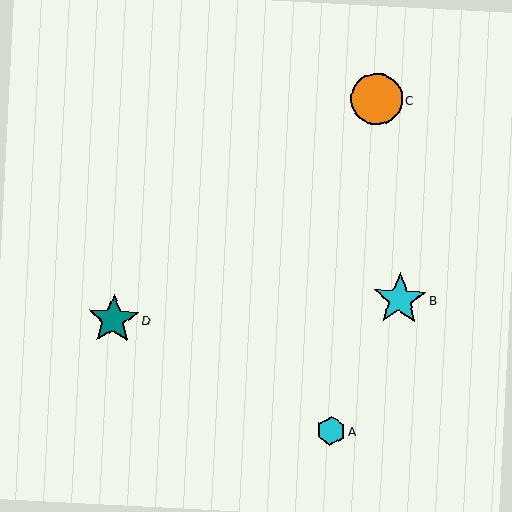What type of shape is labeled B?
Shape B is a cyan star.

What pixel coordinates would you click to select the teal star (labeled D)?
Click at (113, 319) to select the teal star D.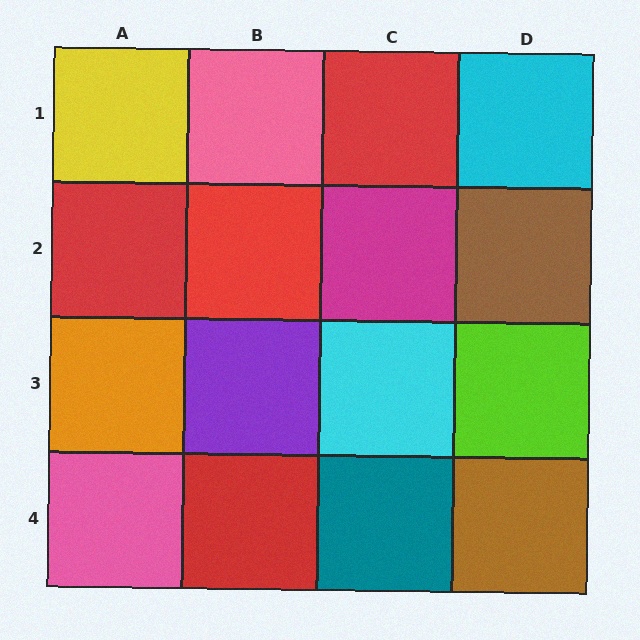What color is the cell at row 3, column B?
Purple.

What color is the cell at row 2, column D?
Brown.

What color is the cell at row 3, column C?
Cyan.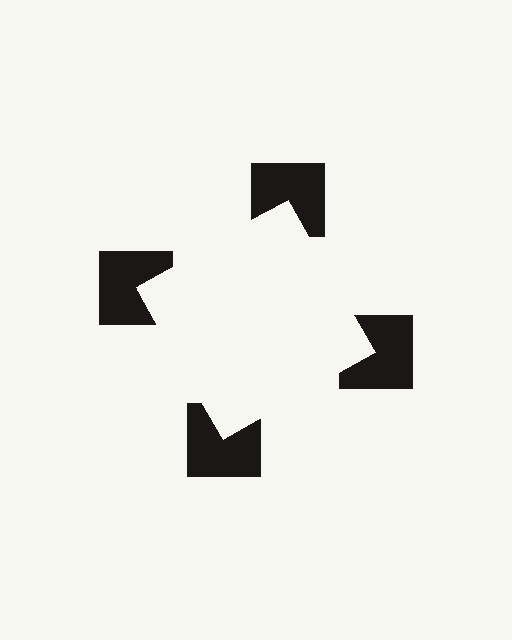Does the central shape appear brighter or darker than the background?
It typically appears slightly brighter than the background, even though no actual brightness change is drawn.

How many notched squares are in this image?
There are 4 — one at each vertex of the illusory square.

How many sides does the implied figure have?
4 sides.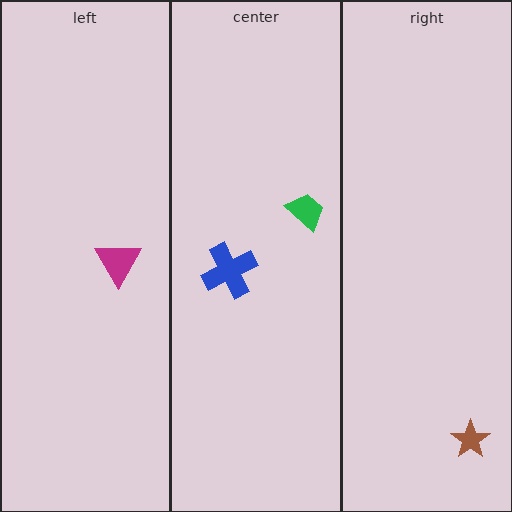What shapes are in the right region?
The brown star.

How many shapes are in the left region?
1.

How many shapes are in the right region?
1.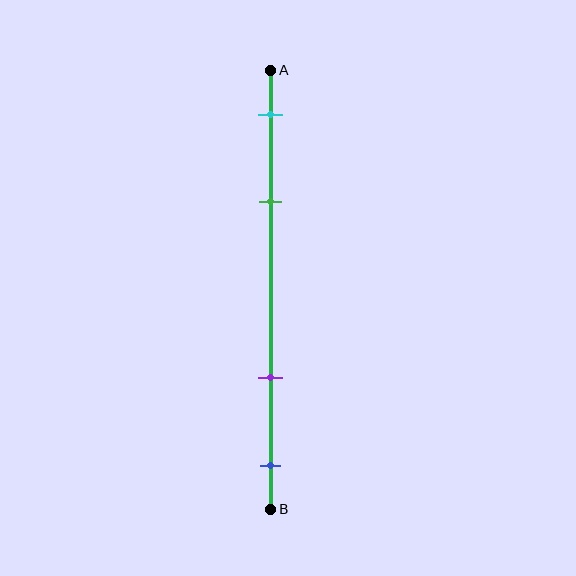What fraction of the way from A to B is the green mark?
The green mark is approximately 30% (0.3) of the way from A to B.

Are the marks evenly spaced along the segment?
No, the marks are not evenly spaced.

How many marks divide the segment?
There are 4 marks dividing the segment.